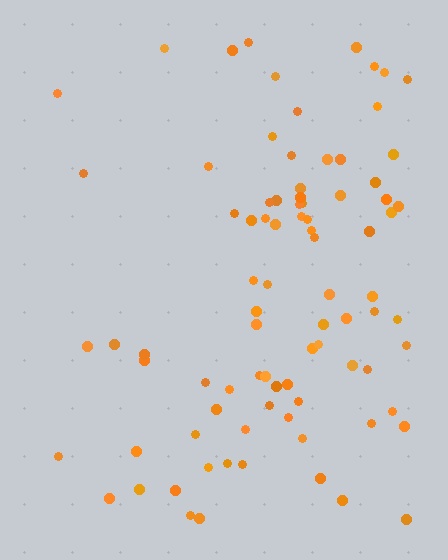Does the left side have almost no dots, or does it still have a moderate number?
Still a moderate number, just noticeably fewer than the right.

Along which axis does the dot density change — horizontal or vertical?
Horizontal.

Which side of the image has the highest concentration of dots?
The right.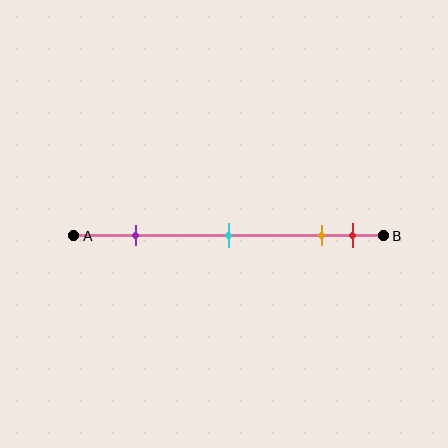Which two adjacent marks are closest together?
The orange and red marks are the closest adjacent pair.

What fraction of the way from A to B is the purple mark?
The purple mark is approximately 20% (0.2) of the way from A to B.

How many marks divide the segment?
There are 4 marks dividing the segment.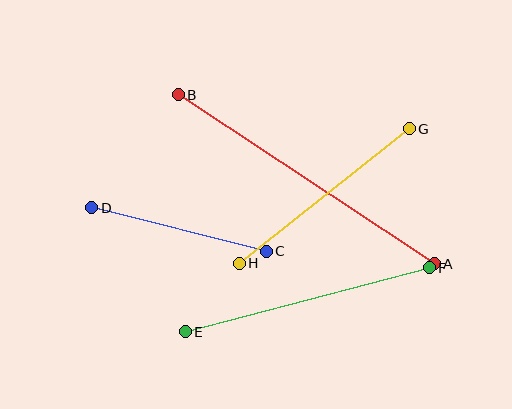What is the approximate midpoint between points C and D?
The midpoint is at approximately (179, 229) pixels.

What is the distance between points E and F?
The distance is approximately 253 pixels.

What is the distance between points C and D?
The distance is approximately 180 pixels.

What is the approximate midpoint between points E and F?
The midpoint is at approximately (307, 300) pixels.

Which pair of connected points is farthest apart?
Points A and B are farthest apart.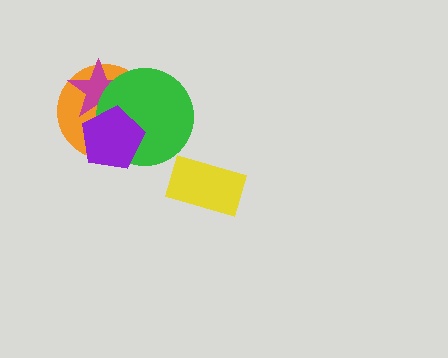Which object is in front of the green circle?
The purple pentagon is in front of the green circle.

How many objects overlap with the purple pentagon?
3 objects overlap with the purple pentagon.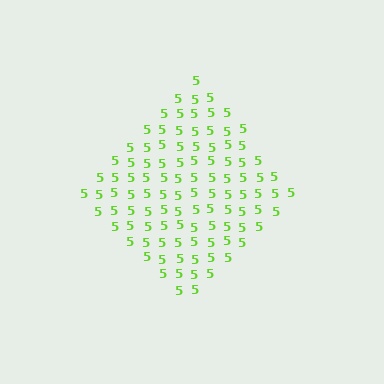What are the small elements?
The small elements are digit 5's.